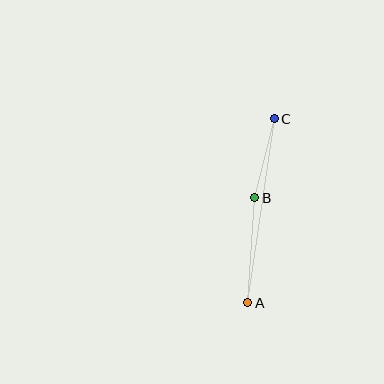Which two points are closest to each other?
Points B and C are closest to each other.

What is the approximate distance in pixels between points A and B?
The distance between A and B is approximately 105 pixels.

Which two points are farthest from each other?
Points A and C are farthest from each other.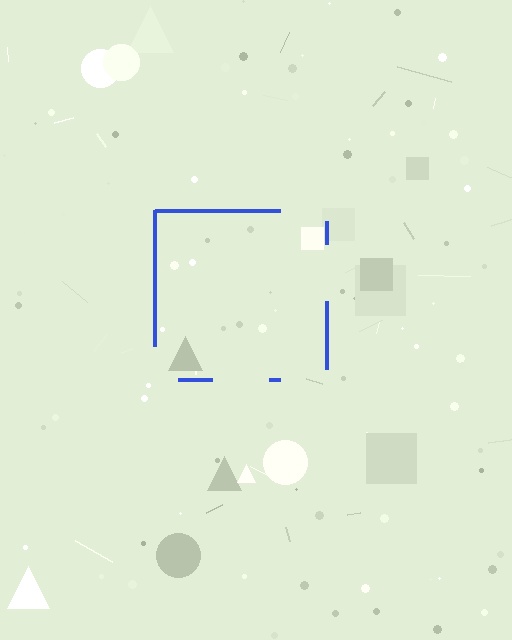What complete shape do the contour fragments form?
The contour fragments form a square.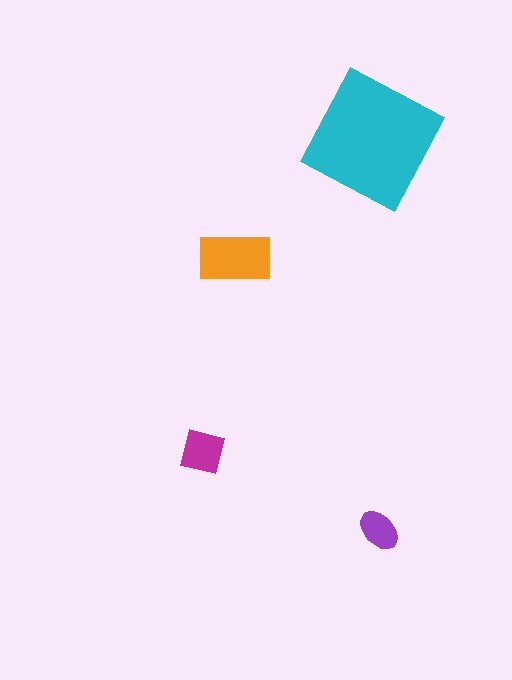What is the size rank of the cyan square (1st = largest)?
1st.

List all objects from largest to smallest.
The cyan square, the orange rectangle, the magenta square, the purple ellipse.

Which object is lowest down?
The purple ellipse is bottommost.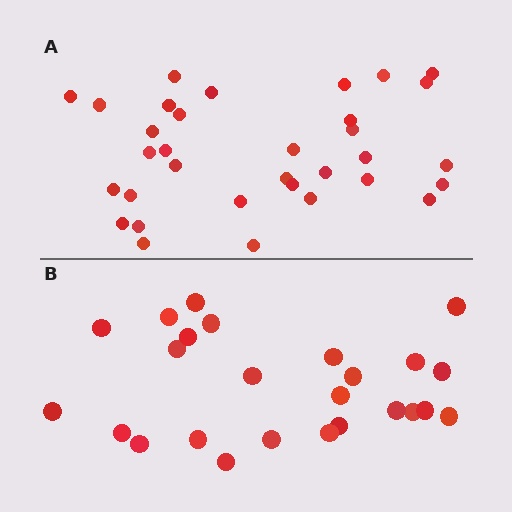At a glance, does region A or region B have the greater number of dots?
Region A (the top region) has more dots.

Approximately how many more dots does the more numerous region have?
Region A has roughly 8 or so more dots than region B.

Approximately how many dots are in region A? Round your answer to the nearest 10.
About 30 dots. (The exact count is 33, which rounds to 30.)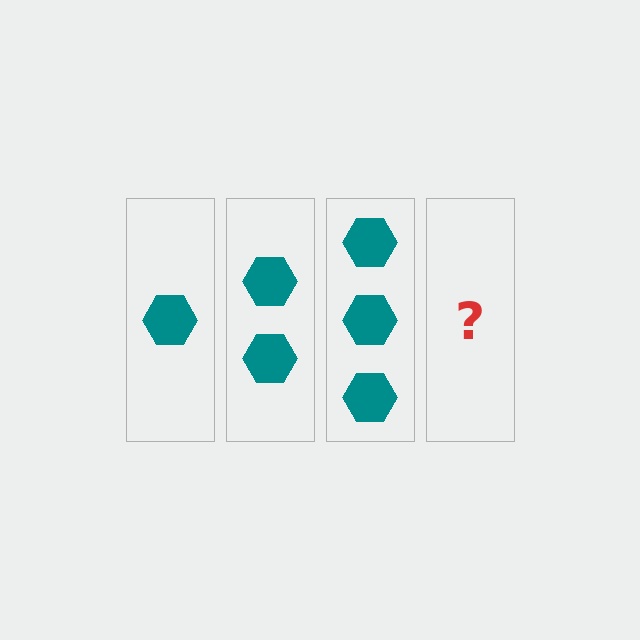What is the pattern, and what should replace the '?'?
The pattern is that each step adds one more hexagon. The '?' should be 4 hexagons.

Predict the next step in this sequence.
The next step is 4 hexagons.